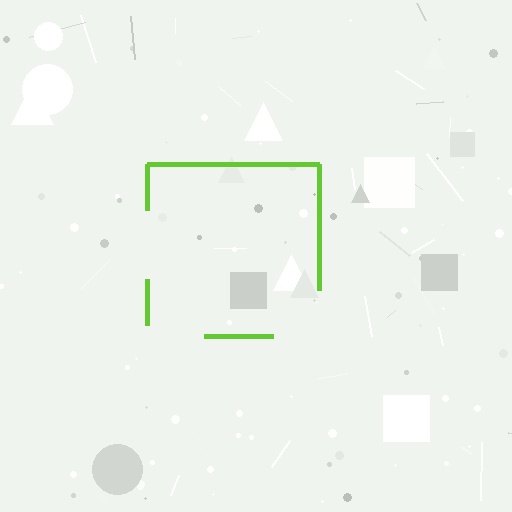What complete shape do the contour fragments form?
The contour fragments form a square.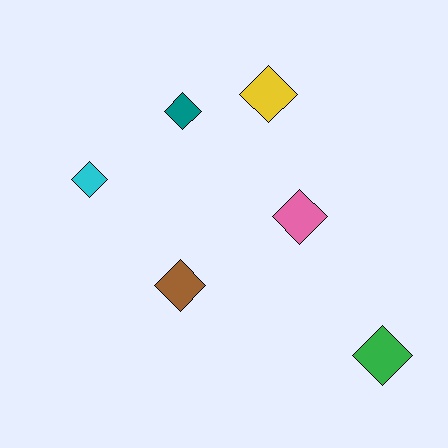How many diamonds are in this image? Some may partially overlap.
There are 6 diamonds.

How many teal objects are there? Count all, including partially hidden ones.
There is 1 teal object.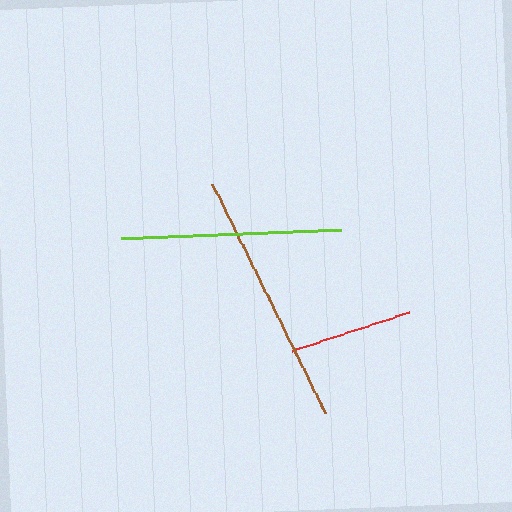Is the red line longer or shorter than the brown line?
The brown line is longer than the red line.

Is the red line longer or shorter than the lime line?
The lime line is longer than the red line.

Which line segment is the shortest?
The red line is the shortest at approximately 123 pixels.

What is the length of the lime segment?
The lime segment is approximately 220 pixels long.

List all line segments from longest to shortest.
From longest to shortest: brown, lime, red.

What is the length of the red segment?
The red segment is approximately 123 pixels long.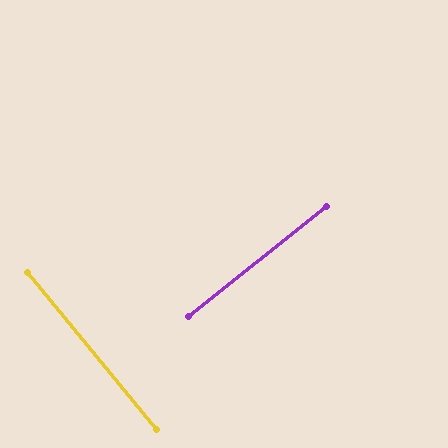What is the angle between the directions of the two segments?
Approximately 89 degrees.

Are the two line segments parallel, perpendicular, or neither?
Perpendicular — they meet at approximately 89°.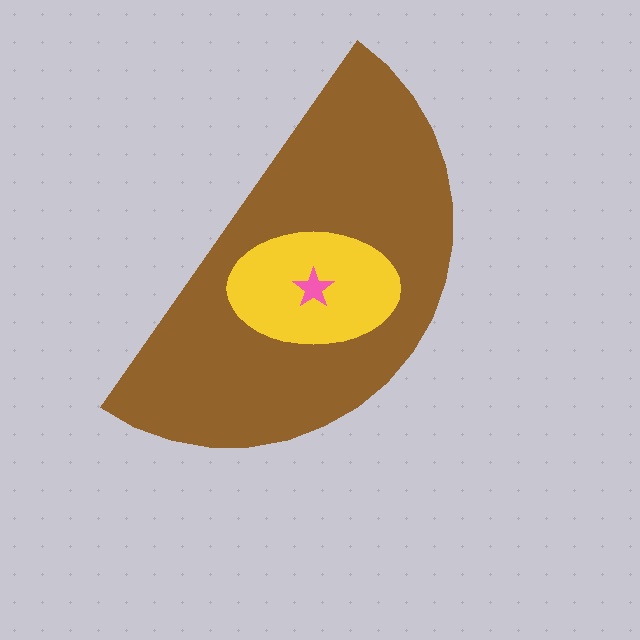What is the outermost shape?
The brown semicircle.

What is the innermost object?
The pink star.